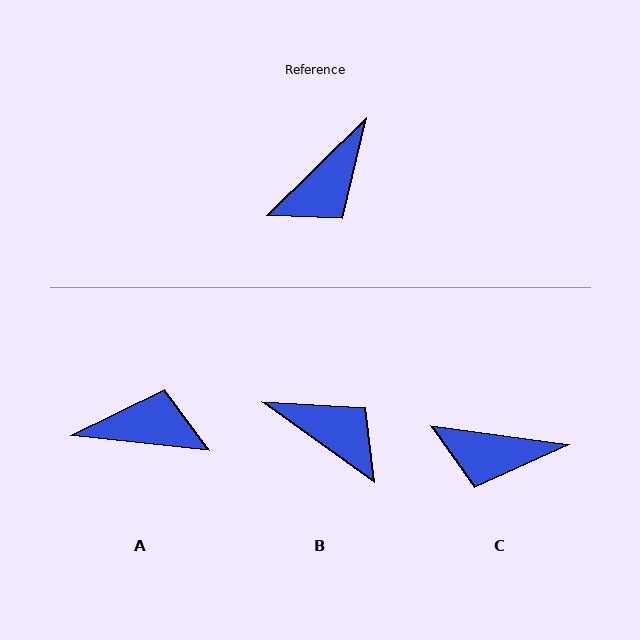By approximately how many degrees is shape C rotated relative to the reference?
Approximately 52 degrees clockwise.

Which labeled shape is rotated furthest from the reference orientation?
A, about 130 degrees away.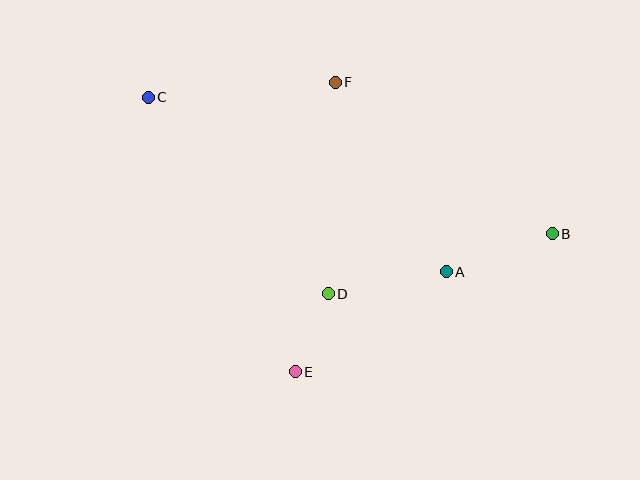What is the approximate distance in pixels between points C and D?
The distance between C and D is approximately 267 pixels.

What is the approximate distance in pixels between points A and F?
The distance between A and F is approximately 219 pixels.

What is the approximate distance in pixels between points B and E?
The distance between B and E is approximately 292 pixels.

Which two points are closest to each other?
Points D and E are closest to each other.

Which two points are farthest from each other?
Points B and C are farthest from each other.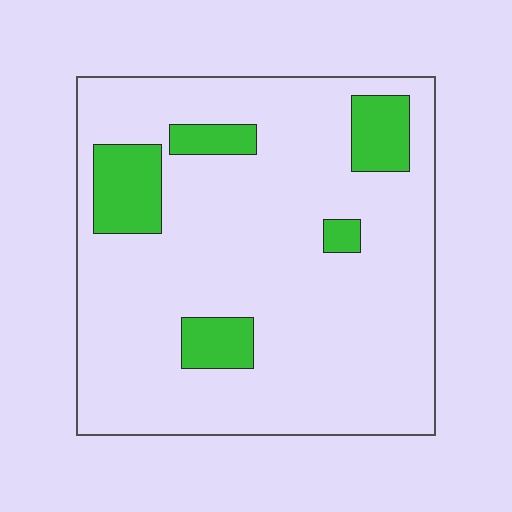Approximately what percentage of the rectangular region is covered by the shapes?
Approximately 15%.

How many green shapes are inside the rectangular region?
5.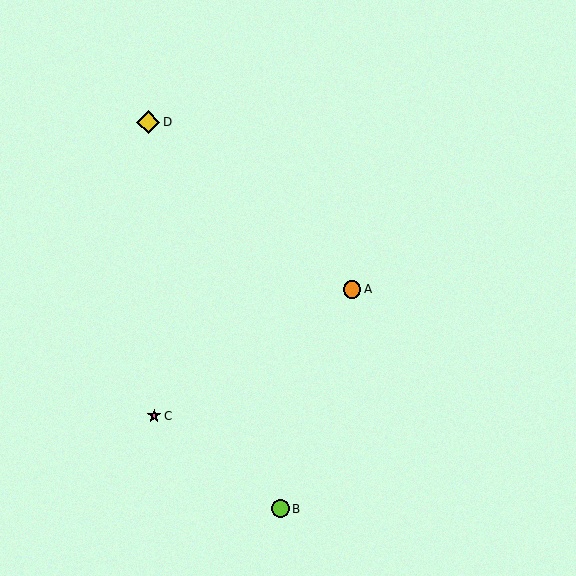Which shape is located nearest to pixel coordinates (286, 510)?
The lime circle (labeled B) at (280, 509) is nearest to that location.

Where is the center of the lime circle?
The center of the lime circle is at (280, 509).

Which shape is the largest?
The yellow diamond (labeled D) is the largest.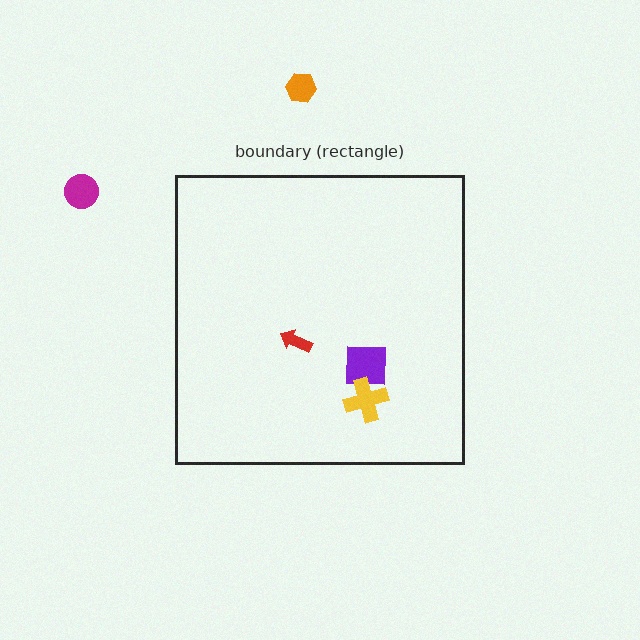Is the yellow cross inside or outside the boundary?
Inside.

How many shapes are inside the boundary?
3 inside, 2 outside.